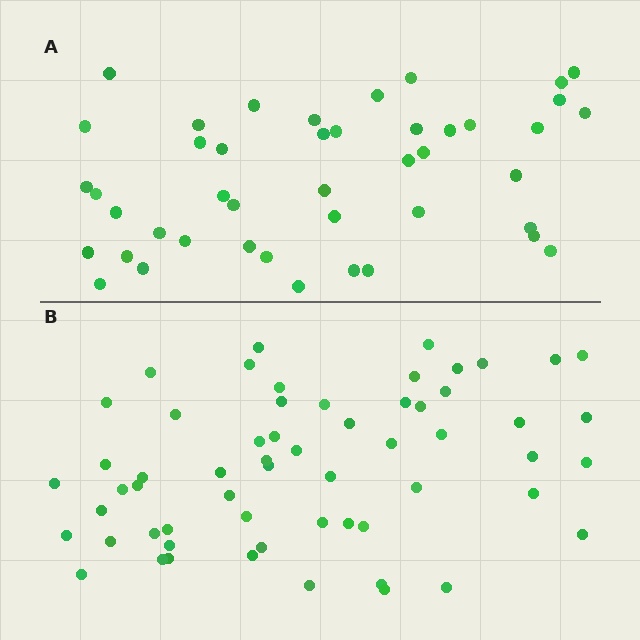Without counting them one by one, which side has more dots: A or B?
Region B (the bottom region) has more dots.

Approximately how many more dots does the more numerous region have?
Region B has approximately 15 more dots than region A.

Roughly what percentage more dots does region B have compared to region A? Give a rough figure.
About 35% more.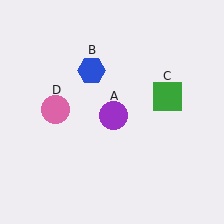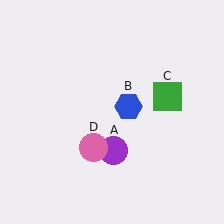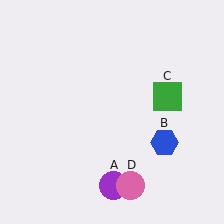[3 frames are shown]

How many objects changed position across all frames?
3 objects changed position: purple circle (object A), blue hexagon (object B), pink circle (object D).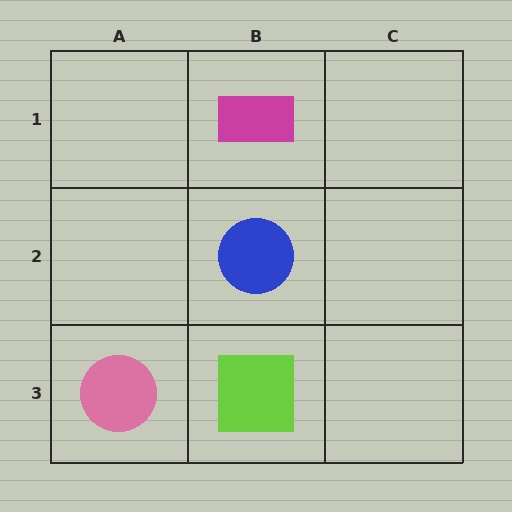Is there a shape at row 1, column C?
No, that cell is empty.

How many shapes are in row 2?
1 shape.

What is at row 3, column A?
A pink circle.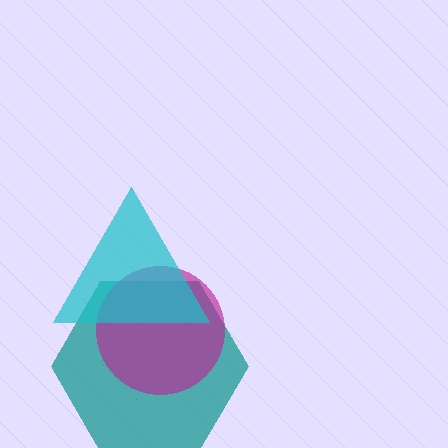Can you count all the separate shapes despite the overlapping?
Yes, there are 3 separate shapes.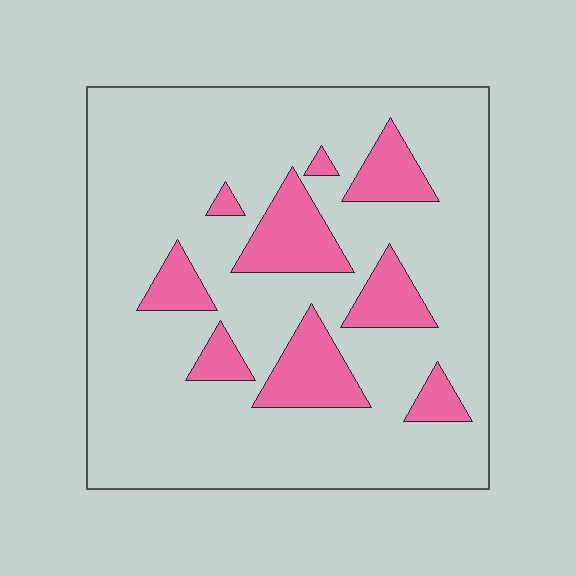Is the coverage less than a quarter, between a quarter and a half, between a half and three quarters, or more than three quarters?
Less than a quarter.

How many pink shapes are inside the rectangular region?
9.